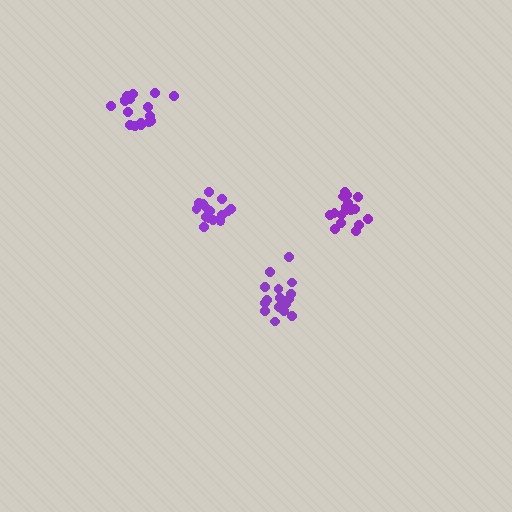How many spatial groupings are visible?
There are 4 spatial groupings.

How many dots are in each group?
Group 1: 17 dots, Group 2: 17 dots, Group 3: 19 dots, Group 4: 17 dots (70 total).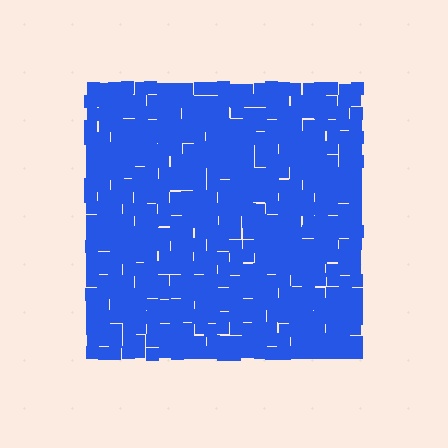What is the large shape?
The large shape is a square.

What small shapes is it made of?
It is made of small squares.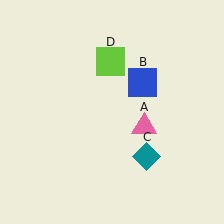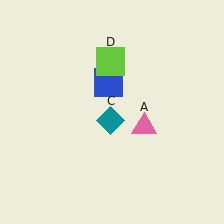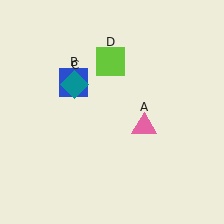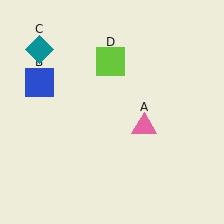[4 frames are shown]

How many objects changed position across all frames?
2 objects changed position: blue square (object B), teal diamond (object C).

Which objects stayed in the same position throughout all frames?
Pink triangle (object A) and lime square (object D) remained stationary.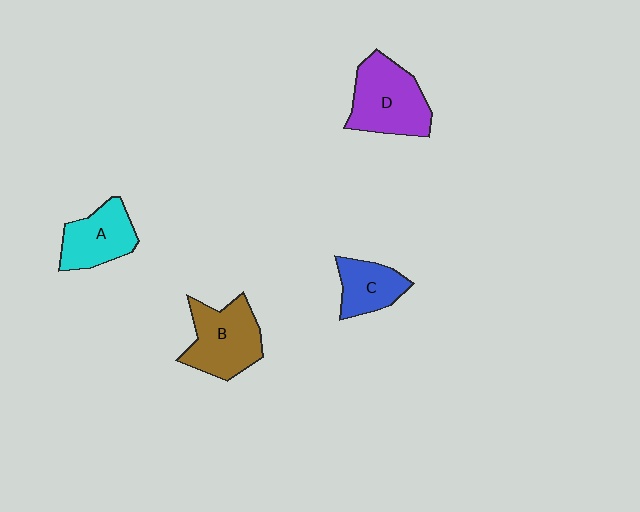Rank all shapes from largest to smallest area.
From largest to smallest: D (purple), B (brown), A (cyan), C (blue).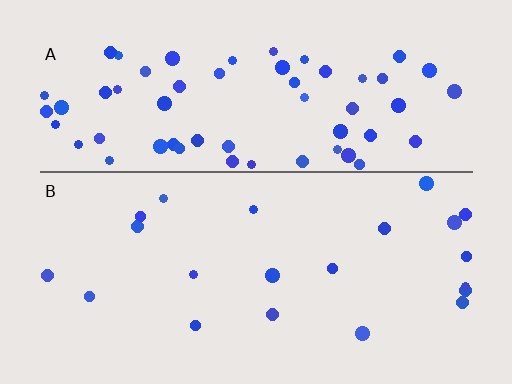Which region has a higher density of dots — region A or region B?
A (the top).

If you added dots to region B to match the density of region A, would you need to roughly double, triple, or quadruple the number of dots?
Approximately triple.